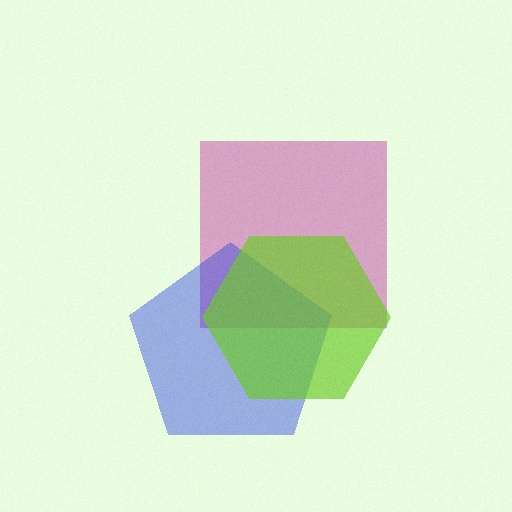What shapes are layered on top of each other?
The layered shapes are: a magenta square, a blue pentagon, a lime hexagon.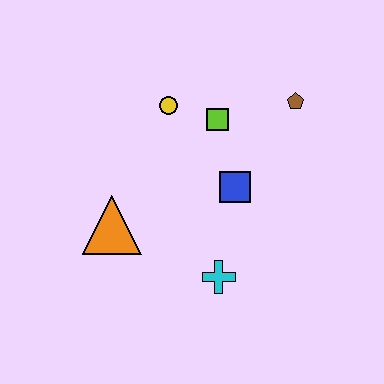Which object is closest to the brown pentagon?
The lime square is closest to the brown pentagon.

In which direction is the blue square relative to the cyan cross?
The blue square is above the cyan cross.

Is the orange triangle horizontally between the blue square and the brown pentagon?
No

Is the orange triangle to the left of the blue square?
Yes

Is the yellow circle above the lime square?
Yes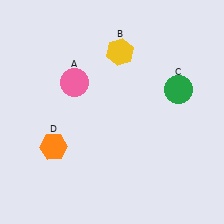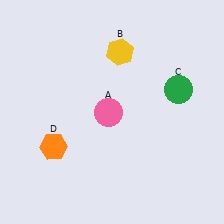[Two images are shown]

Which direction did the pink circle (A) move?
The pink circle (A) moved right.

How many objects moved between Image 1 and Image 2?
1 object moved between the two images.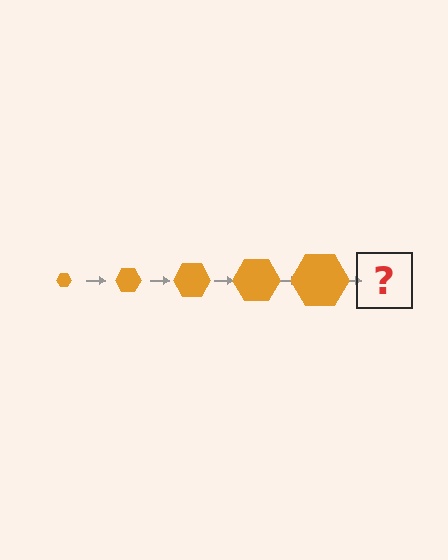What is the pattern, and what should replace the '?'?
The pattern is that the hexagon gets progressively larger each step. The '?' should be an orange hexagon, larger than the previous one.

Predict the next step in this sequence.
The next step is an orange hexagon, larger than the previous one.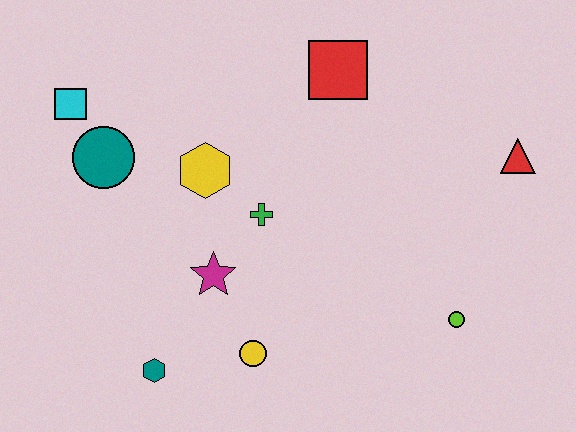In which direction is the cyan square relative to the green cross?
The cyan square is to the left of the green cross.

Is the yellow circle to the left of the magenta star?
No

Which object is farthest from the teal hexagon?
The red triangle is farthest from the teal hexagon.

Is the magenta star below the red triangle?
Yes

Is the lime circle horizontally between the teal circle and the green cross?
No